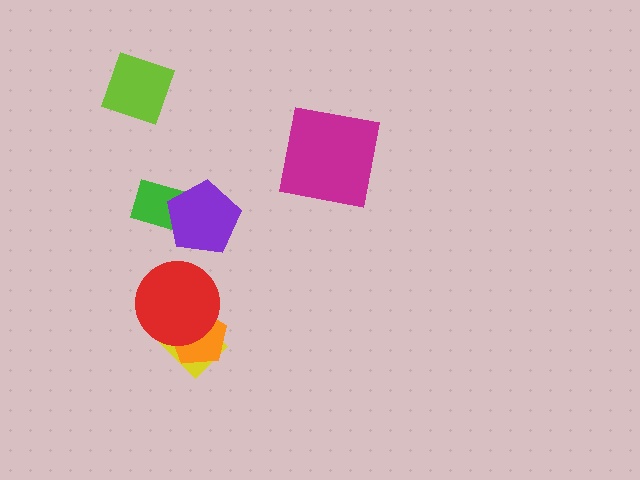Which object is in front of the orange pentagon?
The red circle is in front of the orange pentagon.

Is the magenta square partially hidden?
No, no other shape covers it.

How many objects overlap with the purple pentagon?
1 object overlaps with the purple pentagon.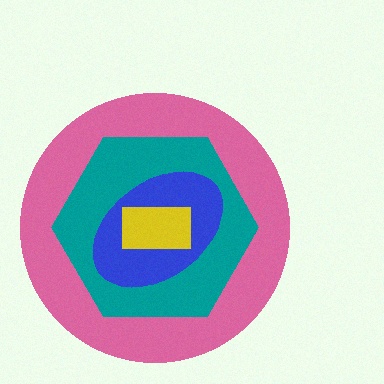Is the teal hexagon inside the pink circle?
Yes.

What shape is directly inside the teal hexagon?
The blue ellipse.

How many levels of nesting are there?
4.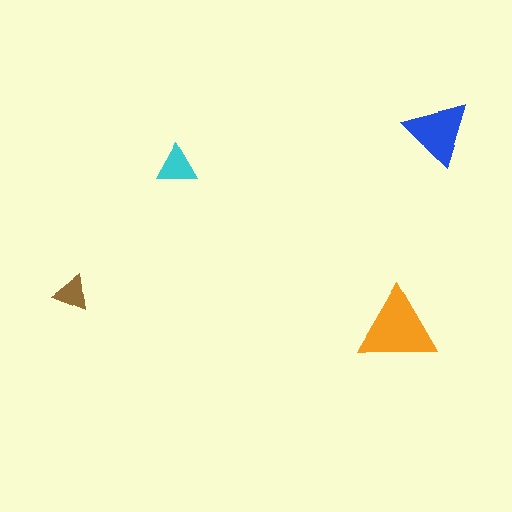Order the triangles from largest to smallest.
the orange one, the blue one, the cyan one, the brown one.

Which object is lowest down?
The orange triangle is bottommost.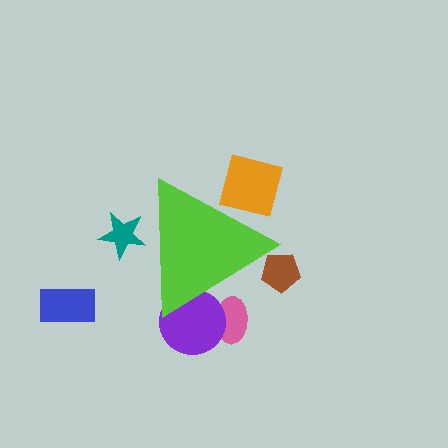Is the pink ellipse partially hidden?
Yes, the pink ellipse is partially hidden behind the lime triangle.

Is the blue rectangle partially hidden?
No, the blue rectangle is fully visible.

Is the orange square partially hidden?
Yes, the orange square is partially hidden behind the lime triangle.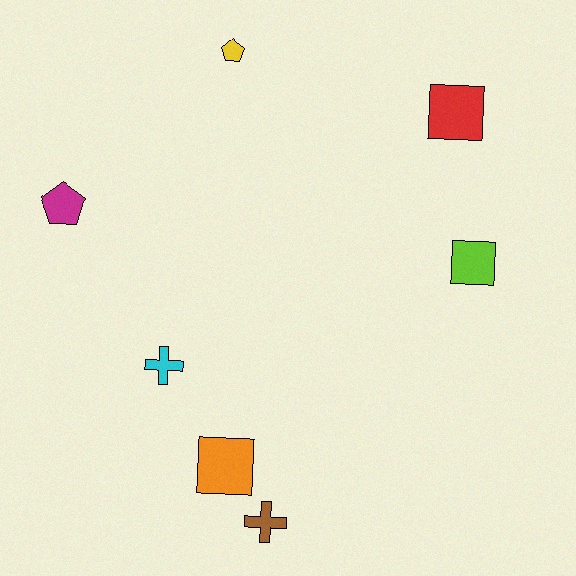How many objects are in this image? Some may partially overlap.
There are 7 objects.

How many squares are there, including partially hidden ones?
There are 3 squares.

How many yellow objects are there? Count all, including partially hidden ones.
There is 1 yellow object.